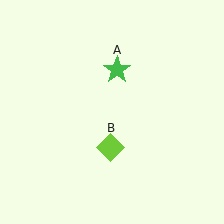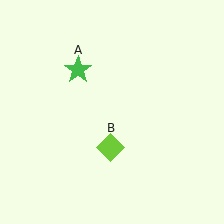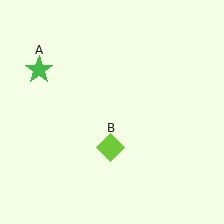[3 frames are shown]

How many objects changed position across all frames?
1 object changed position: green star (object A).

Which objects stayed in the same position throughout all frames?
Lime diamond (object B) remained stationary.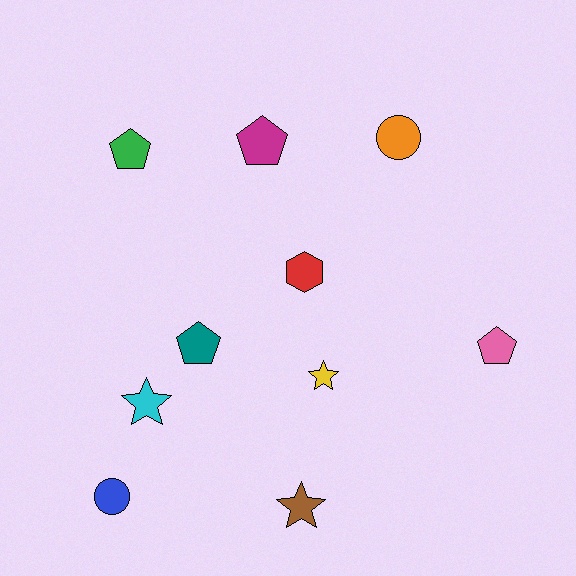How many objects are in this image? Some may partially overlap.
There are 10 objects.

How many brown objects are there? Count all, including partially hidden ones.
There is 1 brown object.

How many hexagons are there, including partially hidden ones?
There is 1 hexagon.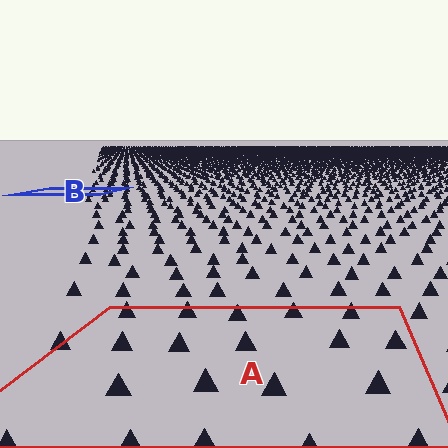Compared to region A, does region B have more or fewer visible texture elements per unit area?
Region B has more texture elements per unit area — they are packed more densely because it is farther away.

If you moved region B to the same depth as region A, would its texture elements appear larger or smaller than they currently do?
They would appear larger. At a closer depth, the same texture elements are projected at a bigger on-screen size.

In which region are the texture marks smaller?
The texture marks are smaller in region B, because it is farther away.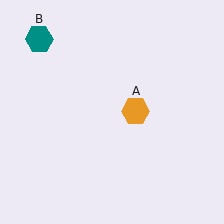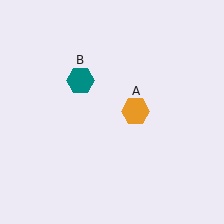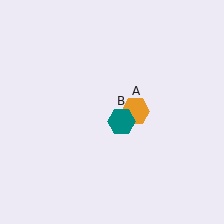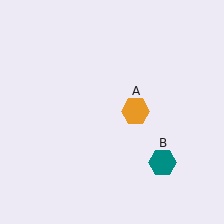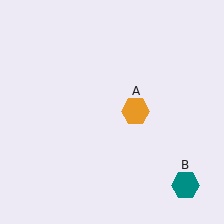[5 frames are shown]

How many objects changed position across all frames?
1 object changed position: teal hexagon (object B).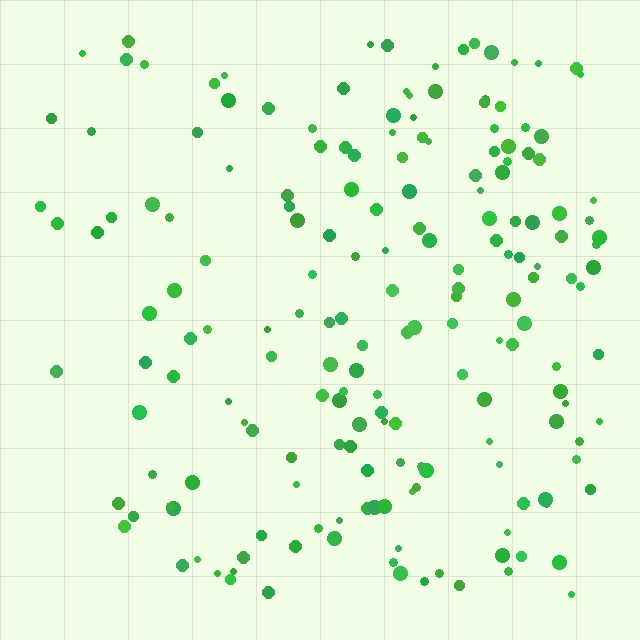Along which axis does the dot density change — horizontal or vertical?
Horizontal.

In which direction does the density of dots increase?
From left to right, with the right side densest.